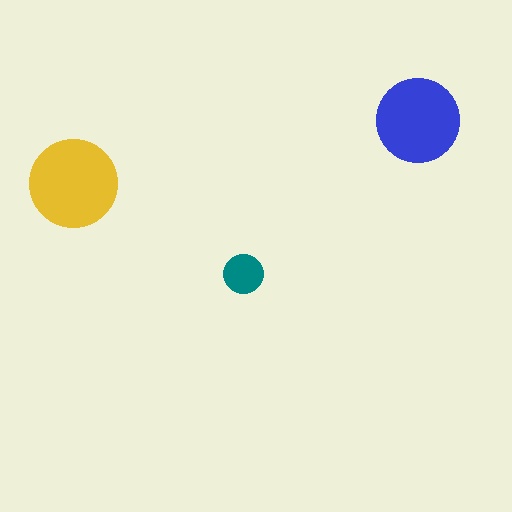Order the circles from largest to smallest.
the yellow one, the blue one, the teal one.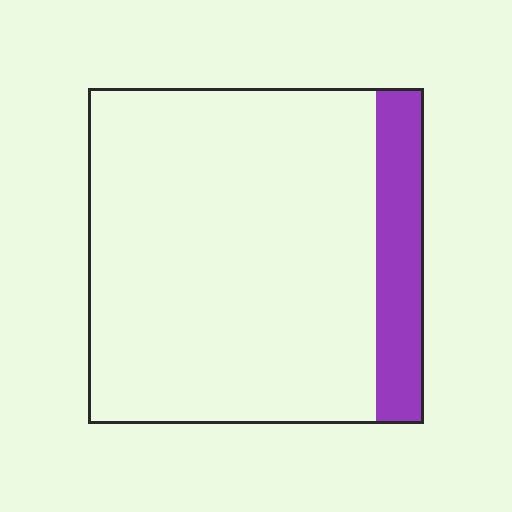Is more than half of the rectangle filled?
No.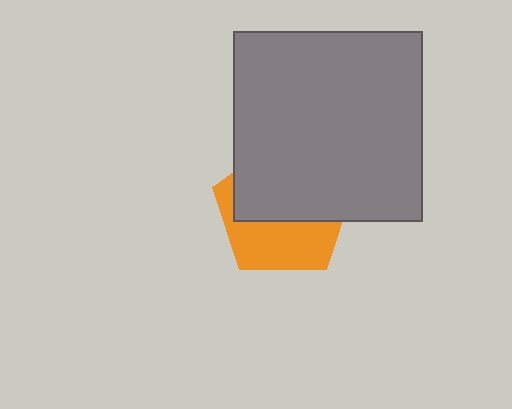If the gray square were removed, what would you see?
You would see the complete orange pentagon.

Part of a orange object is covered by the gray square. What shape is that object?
It is a pentagon.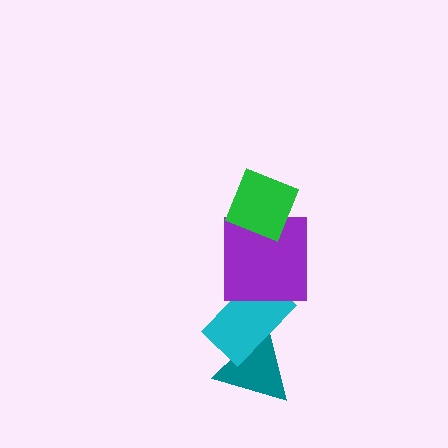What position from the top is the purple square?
The purple square is 2nd from the top.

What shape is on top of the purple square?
The green diamond is on top of the purple square.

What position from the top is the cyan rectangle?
The cyan rectangle is 3rd from the top.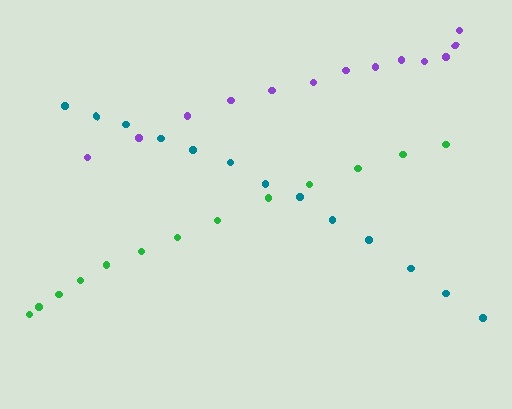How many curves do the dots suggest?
There are 3 distinct paths.